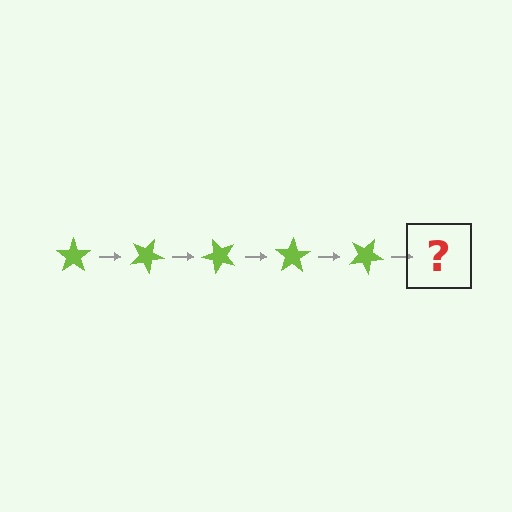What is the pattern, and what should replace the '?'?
The pattern is that the star rotates 25 degrees each step. The '?' should be a lime star rotated 125 degrees.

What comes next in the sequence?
The next element should be a lime star rotated 125 degrees.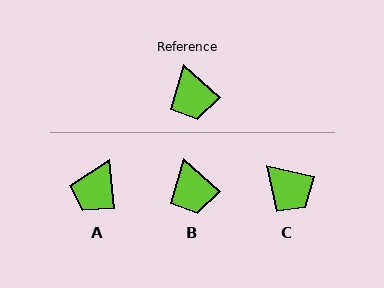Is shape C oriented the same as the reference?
No, it is off by about 28 degrees.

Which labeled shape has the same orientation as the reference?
B.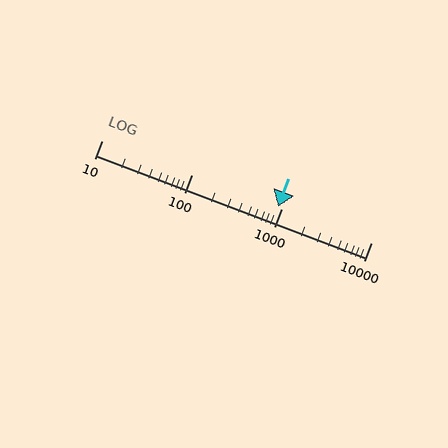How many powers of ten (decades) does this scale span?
The scale spans 3 decades, from 10 to 10000.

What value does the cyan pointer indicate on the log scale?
The pointer indicates approximately 930.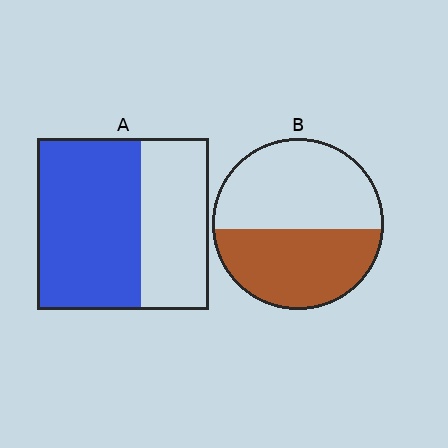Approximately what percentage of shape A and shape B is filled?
A is approximately 60% and B is approximately 45%.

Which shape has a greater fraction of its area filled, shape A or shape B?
Shape A.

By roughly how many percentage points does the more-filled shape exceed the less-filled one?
By roughly 15 percentage points (A over B).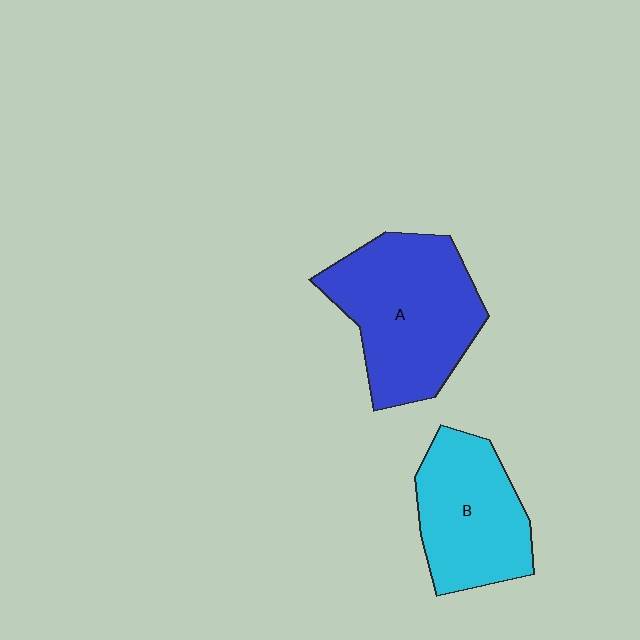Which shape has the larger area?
Shape A (blue).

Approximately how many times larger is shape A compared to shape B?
Approximately 1.3 times.